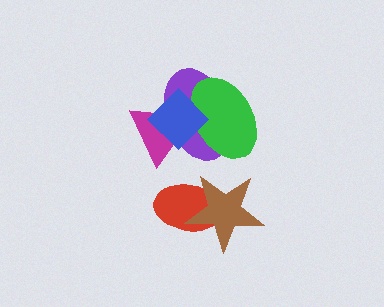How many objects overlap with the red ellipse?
1 object overlaps with the red ellipse.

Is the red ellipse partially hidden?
Yes, it is partially covered by another shape.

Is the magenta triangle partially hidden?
Yes, it is partially covered by another shape.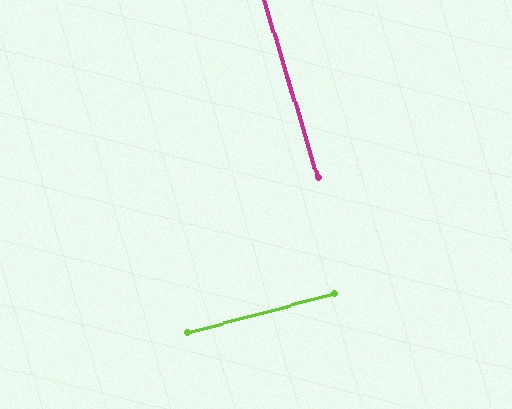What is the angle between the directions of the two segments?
Approximately 88 degrees.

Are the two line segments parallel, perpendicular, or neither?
Perpendicular — they meet at approximately 88°.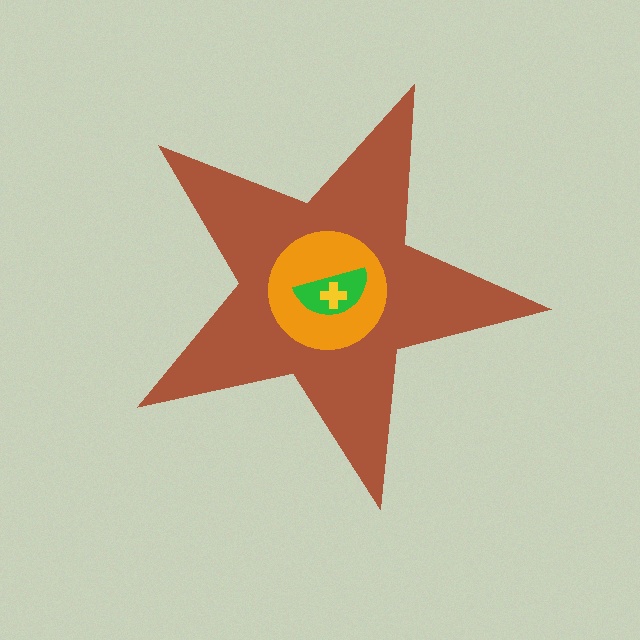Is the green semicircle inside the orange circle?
Yes.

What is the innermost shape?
The yellow cross.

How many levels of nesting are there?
4.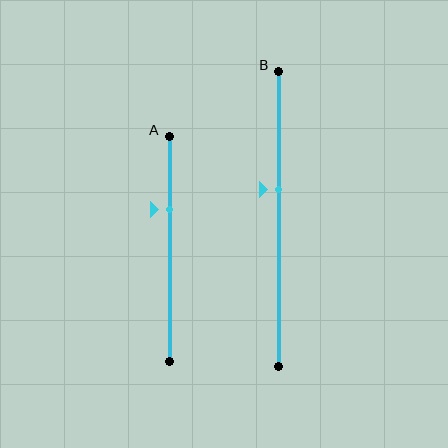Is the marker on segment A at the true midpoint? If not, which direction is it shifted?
No, the marker on segment A is shifted upward by about 18% of the segment length.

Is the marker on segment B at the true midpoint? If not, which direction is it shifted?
No, the marker on segment B is shifted upward by about 10% of the segment length.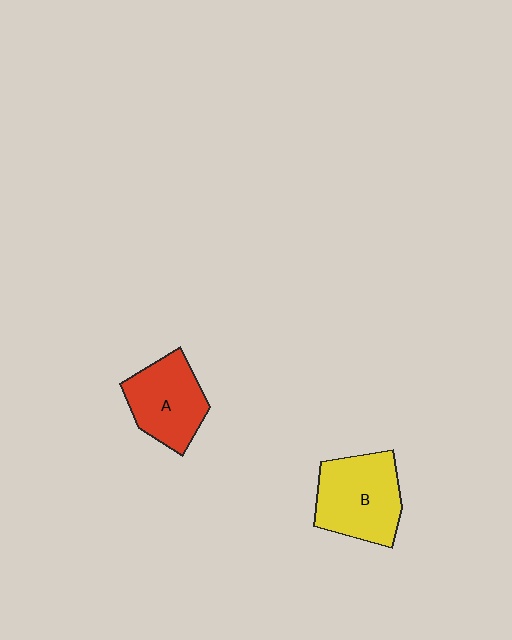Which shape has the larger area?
Shape B (yellow).